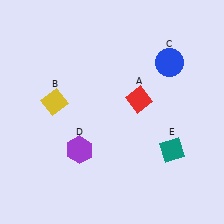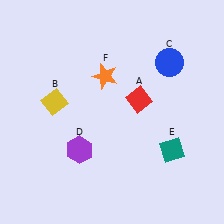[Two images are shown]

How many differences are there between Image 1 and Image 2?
There is 1 difference between the two images.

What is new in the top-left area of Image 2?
An orange star (F) was added in the top-left area of Image 2.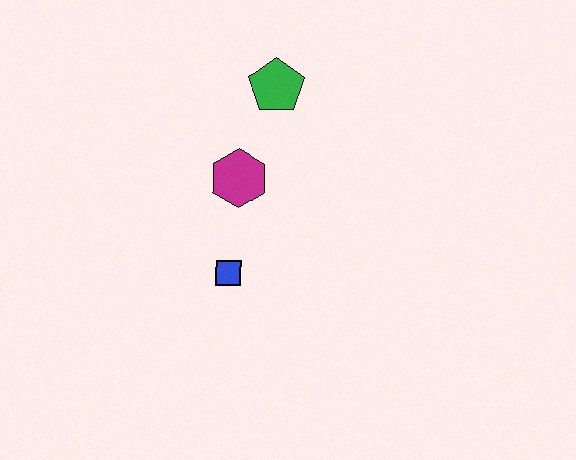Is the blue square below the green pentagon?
Yes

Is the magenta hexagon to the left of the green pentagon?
Yes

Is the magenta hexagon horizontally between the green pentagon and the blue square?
Yes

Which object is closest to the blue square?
The magenta hexagon is closest to the blue square.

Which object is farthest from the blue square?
The green pentagon is farthest from the blue square.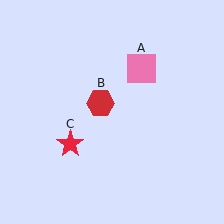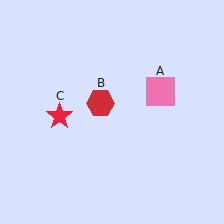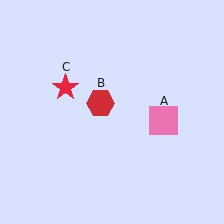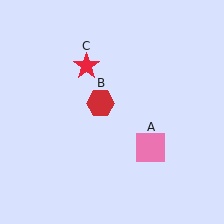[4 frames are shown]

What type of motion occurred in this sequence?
The pink square (object A), red star (object C) rotated clockwise around the center of the scene.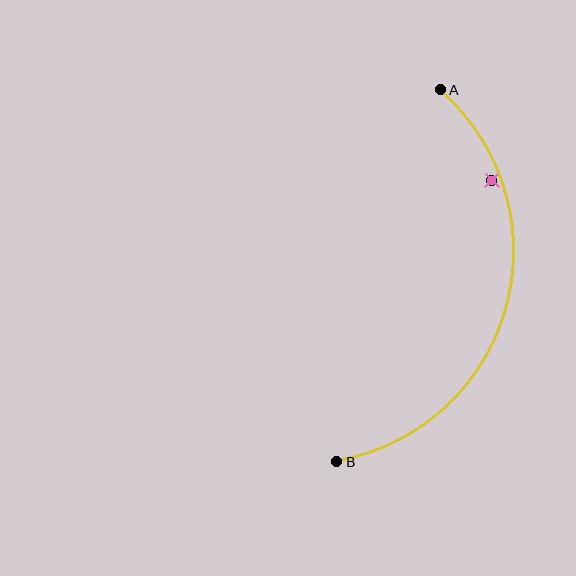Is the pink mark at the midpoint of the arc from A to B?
No — the pink mark does not lie on the arc at all. It sits slightly inside the curve.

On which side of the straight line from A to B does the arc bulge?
The arc bulges to the right of the straight line connecting A and B.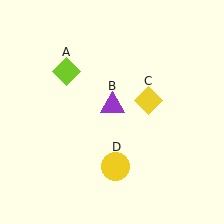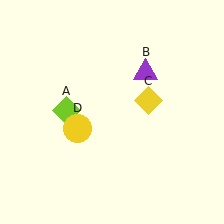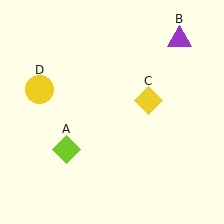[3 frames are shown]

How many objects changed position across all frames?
3 objects changed position: lime diamond (object A), purple triangle (object B), yellow circle (object D).